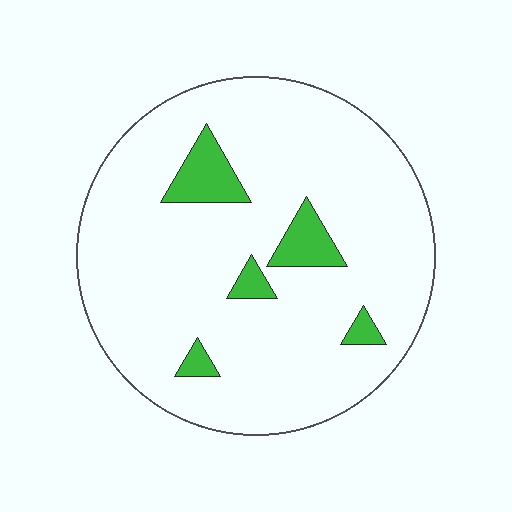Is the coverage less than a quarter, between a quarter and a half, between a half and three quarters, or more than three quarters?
Less than a quarter.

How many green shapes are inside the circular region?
5.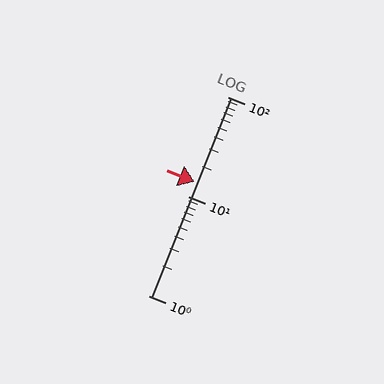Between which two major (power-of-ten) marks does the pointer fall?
The pointer is between 10 and 100.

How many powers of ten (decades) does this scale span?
The scale spans 2 decades, from 1 to 100.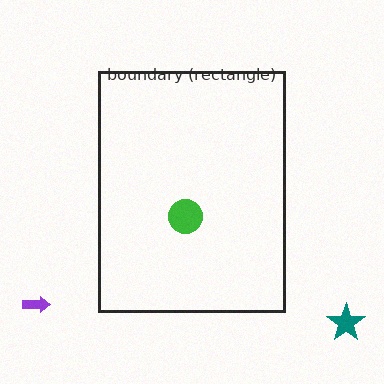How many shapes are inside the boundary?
1 inside, 2 outside.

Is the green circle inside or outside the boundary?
Inside.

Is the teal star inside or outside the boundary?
Outside.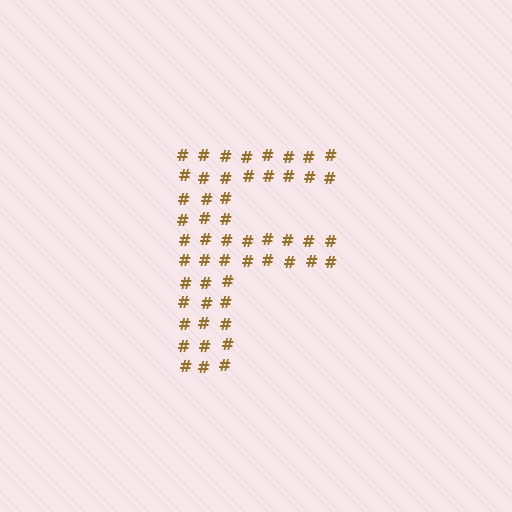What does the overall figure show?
The overall figure shows the letter F.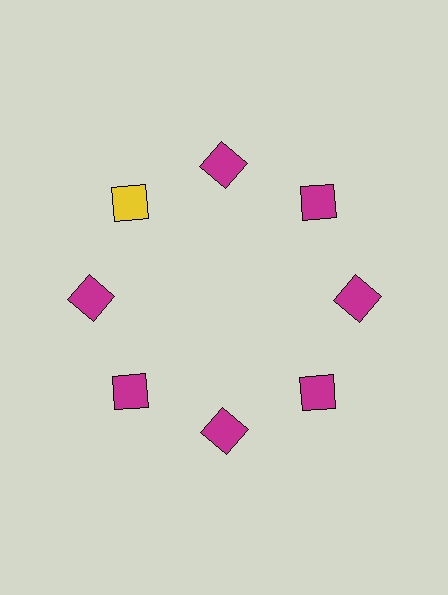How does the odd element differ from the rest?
It has a different color: yellow instead of magenta.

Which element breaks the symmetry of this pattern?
The yellow square at roughly the 10 o'clock position breaks the symmetry. All other shapes are magenta squares.